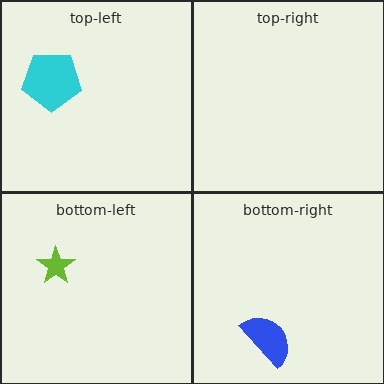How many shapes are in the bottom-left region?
1.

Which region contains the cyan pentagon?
The top-left region.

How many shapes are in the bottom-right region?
1.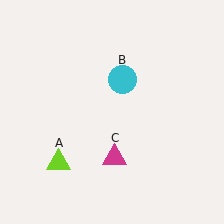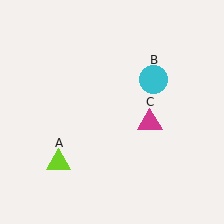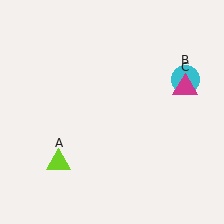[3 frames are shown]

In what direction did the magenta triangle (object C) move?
The magenta triangle (object C) moved up and to the right.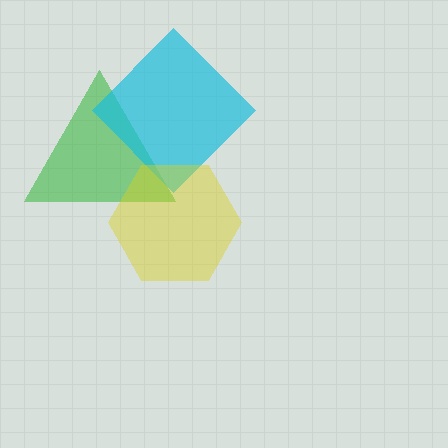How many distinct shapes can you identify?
There are 3 distinct shapes: a green triangle, a cyan diamond, a yellow hexagon.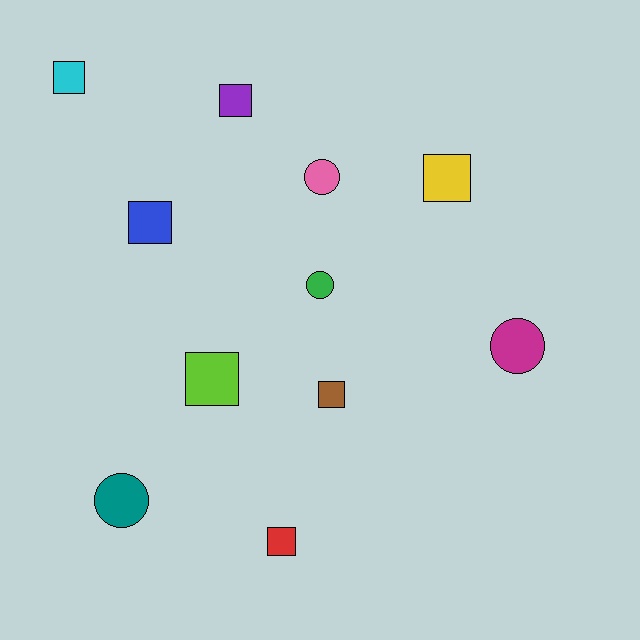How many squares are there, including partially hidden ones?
There are 7 squares.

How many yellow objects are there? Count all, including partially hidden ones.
There is 1 yellow object.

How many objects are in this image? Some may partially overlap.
There are 11 objects.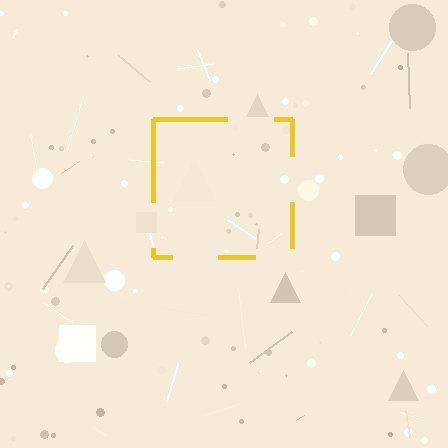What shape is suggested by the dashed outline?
The dashed outline suggests a square.